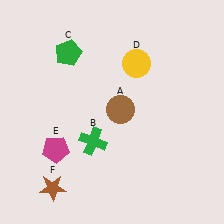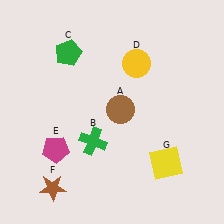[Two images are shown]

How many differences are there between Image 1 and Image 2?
There is 1 difference between the two images.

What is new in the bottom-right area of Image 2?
A yellow square (G) was added in the bottom-right area of Image 2.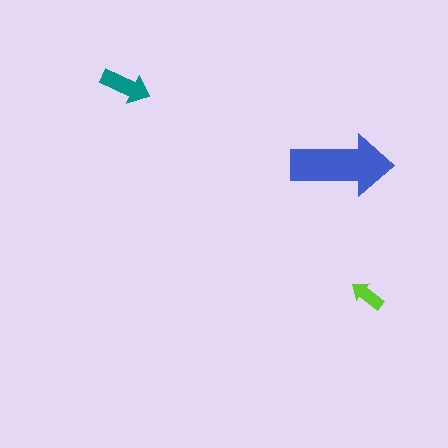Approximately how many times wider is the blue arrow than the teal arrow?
About 2 times wider.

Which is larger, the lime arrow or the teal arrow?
The teal one.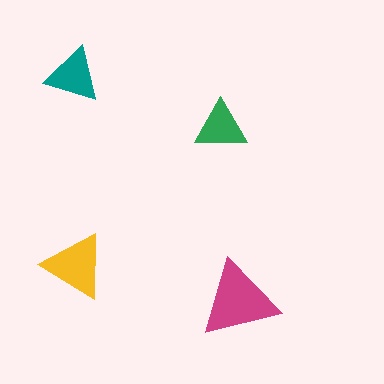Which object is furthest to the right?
The magenta triangle is rightmost.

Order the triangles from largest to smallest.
the magenta one, the yellow one, the teal one, the green one.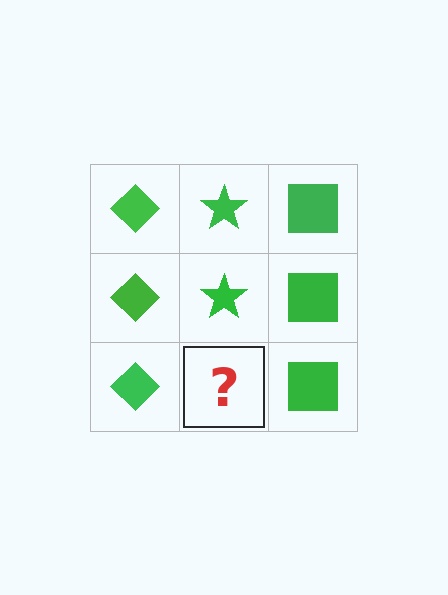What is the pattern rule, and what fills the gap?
The rule is that each column has a consistent shape. The gap should be filled with a green star.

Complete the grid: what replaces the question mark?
The question mark should be replaced with a green star.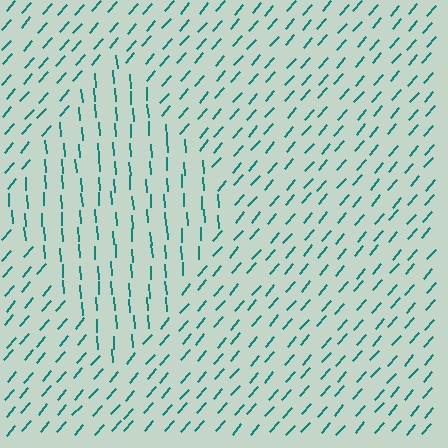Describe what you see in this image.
The image is filled with small teal line segments. A diamond region in the image has lines oriented differently from the surrounding lines, creating a visible texture boundary.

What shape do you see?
I see a diamond.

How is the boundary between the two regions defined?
The boundary is defined purely by a change in line orientation (approximately 45 degrees difference). All lines are the same color and thickness.